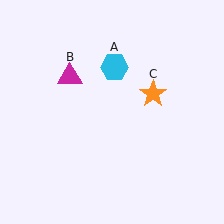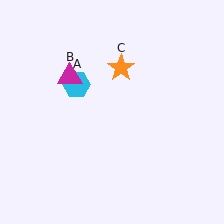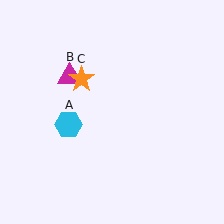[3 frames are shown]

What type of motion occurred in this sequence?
The cyan hexagon (object A), orange star (object C) rotated counterclockwise around the center of the scene.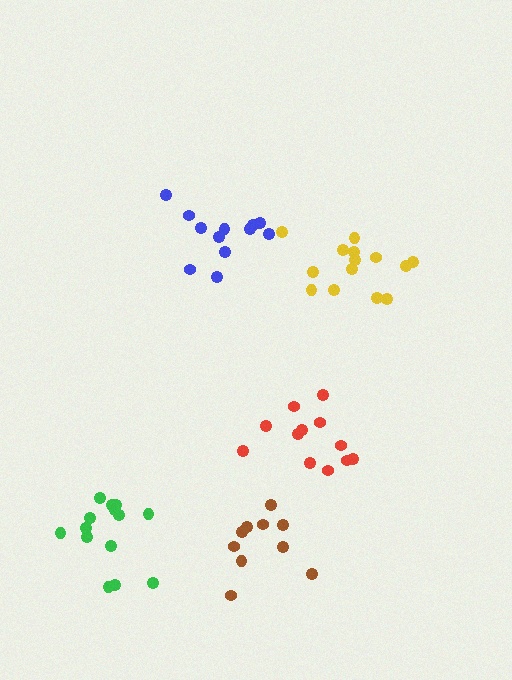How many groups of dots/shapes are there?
There are 5 groups.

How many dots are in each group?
Group 1: 10 dots, Group 2: 12 dots, Group 3: 12 dots, Group 4: 14 dots, Group 5: 14 dots (62 total).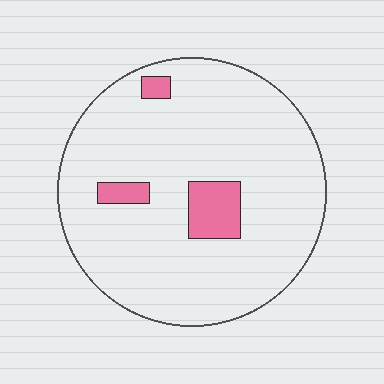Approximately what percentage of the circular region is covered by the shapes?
Approximately 10%.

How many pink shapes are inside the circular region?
3.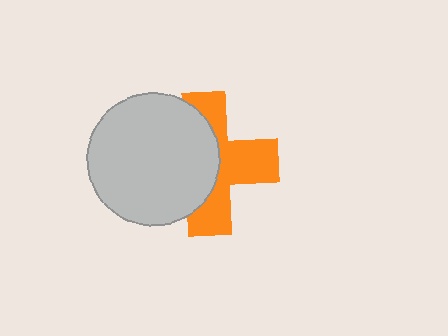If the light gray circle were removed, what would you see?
You would see the complete orange cross.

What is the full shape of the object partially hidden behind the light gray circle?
The partially hidden object is an orange cross.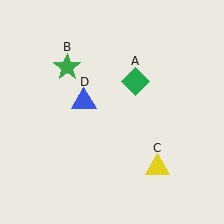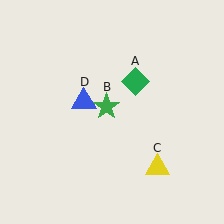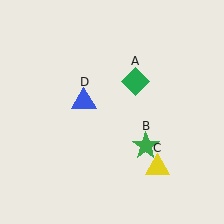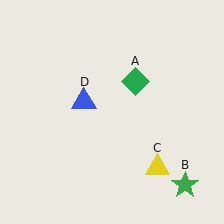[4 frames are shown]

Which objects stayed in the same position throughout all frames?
Green diamond (object A) and yellow triangle (object C) and blue triangle (object D) remained stationary.